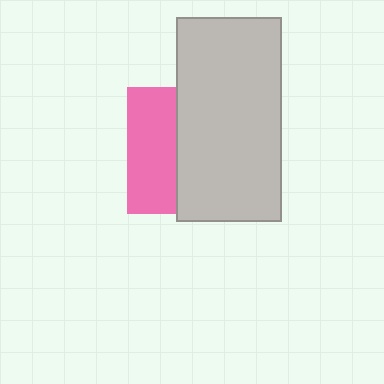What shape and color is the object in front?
The object in front is a light gray rectangle.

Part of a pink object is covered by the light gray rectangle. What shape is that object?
It is a square.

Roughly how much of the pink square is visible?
A small part of it is visible (roughly 38%).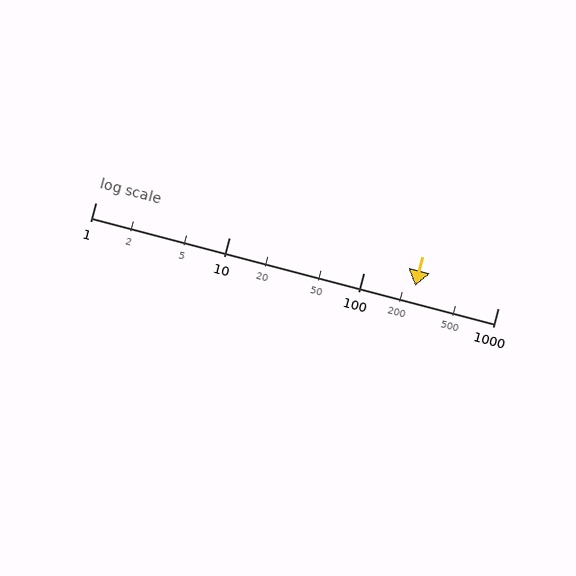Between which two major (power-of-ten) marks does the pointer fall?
The pointer is between 100 and 1000.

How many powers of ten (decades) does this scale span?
The scale spans 3 decades, from 1 to 1000.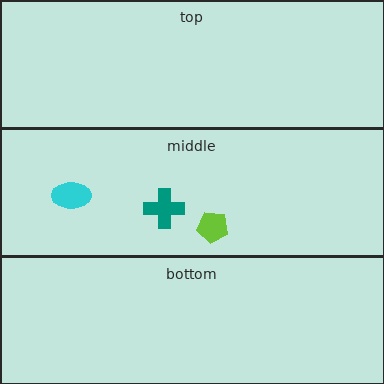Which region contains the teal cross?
The middle region.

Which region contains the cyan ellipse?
The middle region.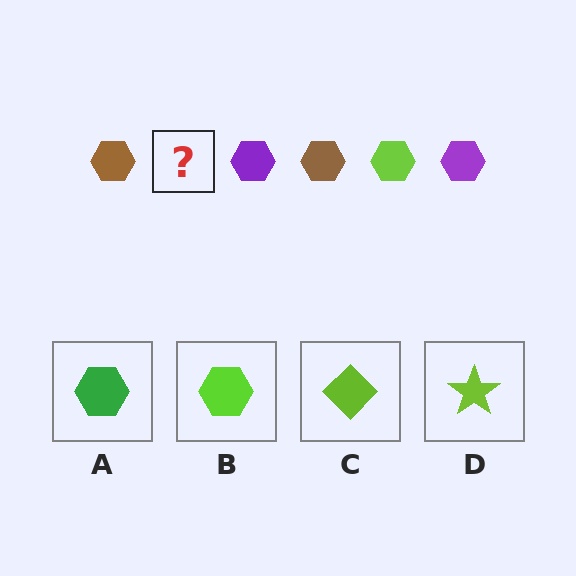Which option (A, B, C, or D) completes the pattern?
B.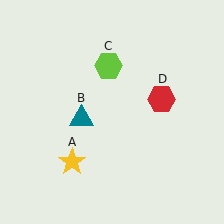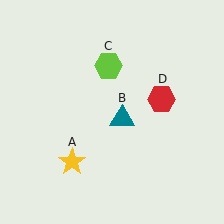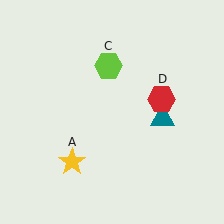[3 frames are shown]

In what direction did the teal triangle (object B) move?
The teal triangle (object B) moved right.